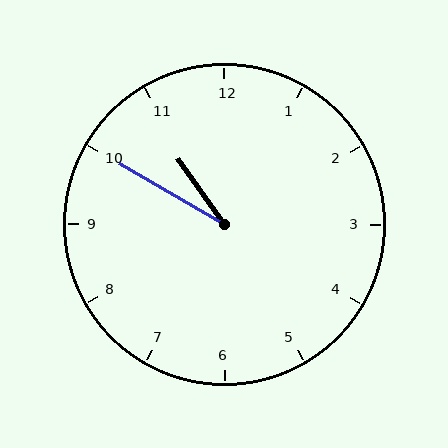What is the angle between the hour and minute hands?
Approximately 25 degrees.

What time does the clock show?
10:50.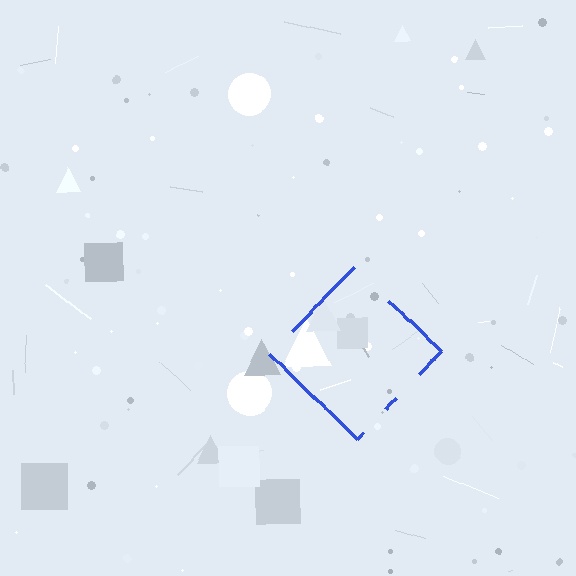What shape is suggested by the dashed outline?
The dashed outline suggests a diamond.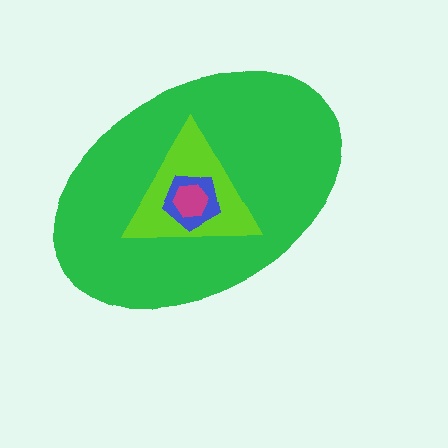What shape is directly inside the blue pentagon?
The magenta hexagon.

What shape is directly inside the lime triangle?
The blue pentagon.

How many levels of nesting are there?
4.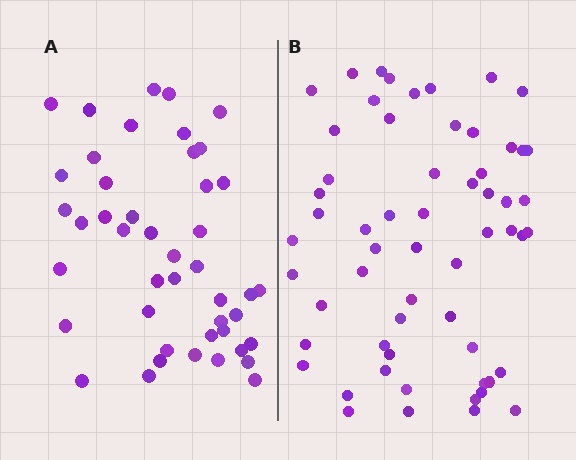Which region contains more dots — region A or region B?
Region B (the right region) has more dots.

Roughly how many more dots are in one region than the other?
Region B has approximately 15 more dots than region A.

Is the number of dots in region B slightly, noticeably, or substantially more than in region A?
Region B has noticeably more, but not dramatically so. The ratio is roughly 1.3 to 1.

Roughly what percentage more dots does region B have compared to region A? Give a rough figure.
About 30% more.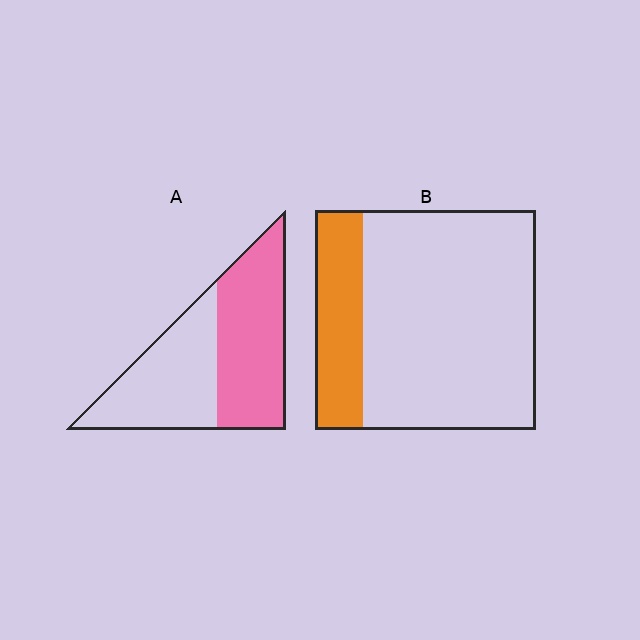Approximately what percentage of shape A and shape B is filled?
A is approximately 55% and B is approximately 20%.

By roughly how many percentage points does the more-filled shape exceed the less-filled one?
By roughly 30 percentage points (A over B).